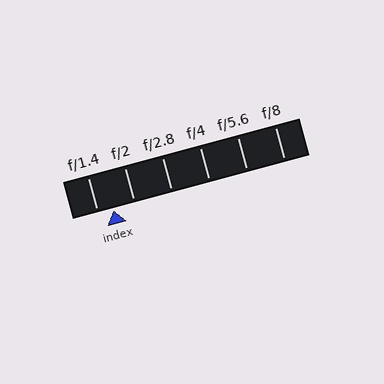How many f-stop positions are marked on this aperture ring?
There are 6 f-stop positions marked.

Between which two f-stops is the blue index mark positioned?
The index mark is between f/1.4 and f/2.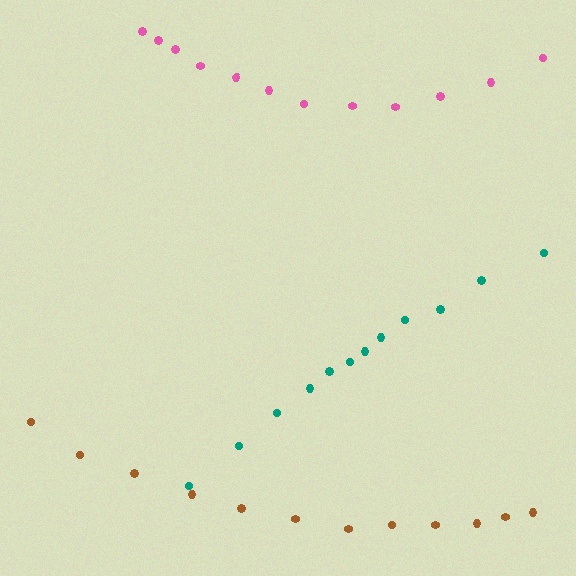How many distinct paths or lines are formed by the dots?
There are 3 distinct paths.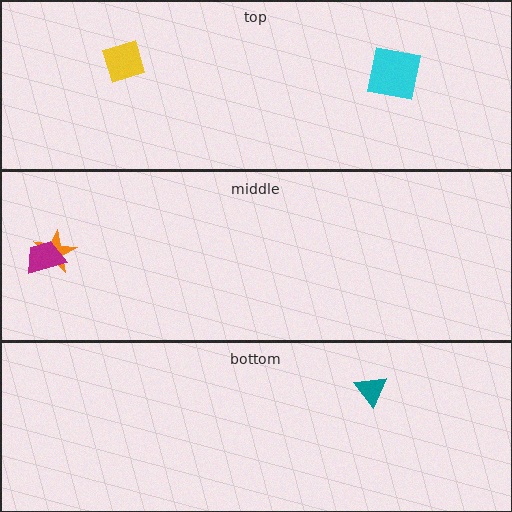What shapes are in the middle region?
The orange star, the magenta trapezoid.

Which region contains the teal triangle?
The bottom region.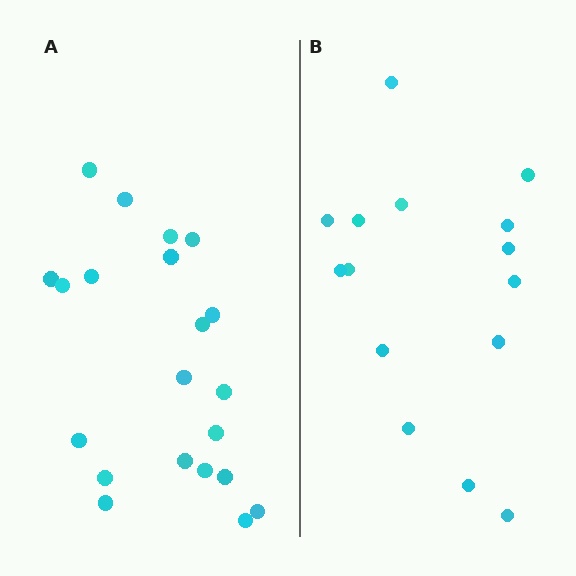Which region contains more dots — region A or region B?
Region A (the left region) has more dots.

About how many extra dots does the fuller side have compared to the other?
Region A has about 6 more dots than region B.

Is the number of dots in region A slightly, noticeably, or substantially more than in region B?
Region A has noticeably more, but not dramatically so. The ratio is roughly 1.4 to 1.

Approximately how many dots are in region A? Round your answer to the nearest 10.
About 20 dots. (The exact count is 21, which rounds to 20.)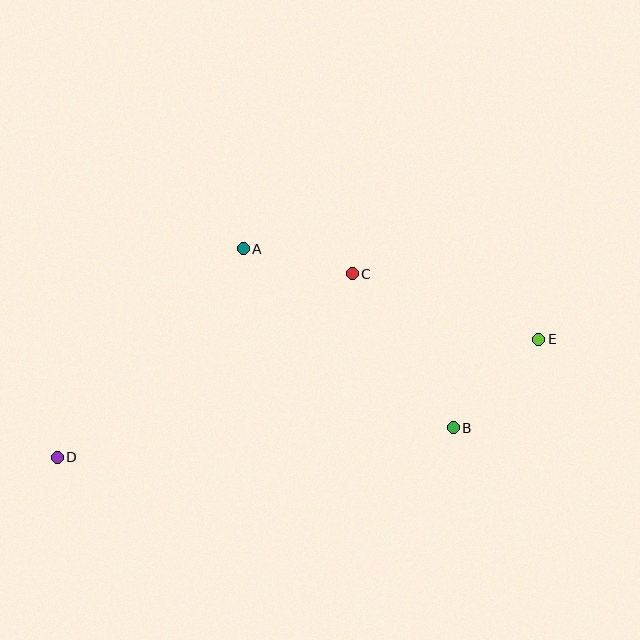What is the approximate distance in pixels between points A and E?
The distance between A and E is approximately 309 pixels.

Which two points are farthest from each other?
Points D and E are farthest from each other.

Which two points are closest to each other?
Points A and C are closest to each other.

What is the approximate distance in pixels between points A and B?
The distance between A and B is approximately 276 pixels.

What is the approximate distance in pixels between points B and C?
The distance between B and C is approximately 184 pixels.